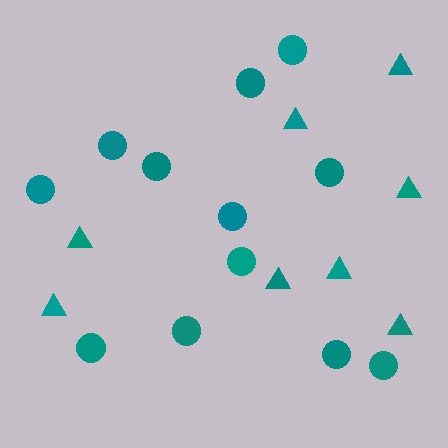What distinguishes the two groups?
There are 2 groups: one group of circles (12) and one group of triangles (8).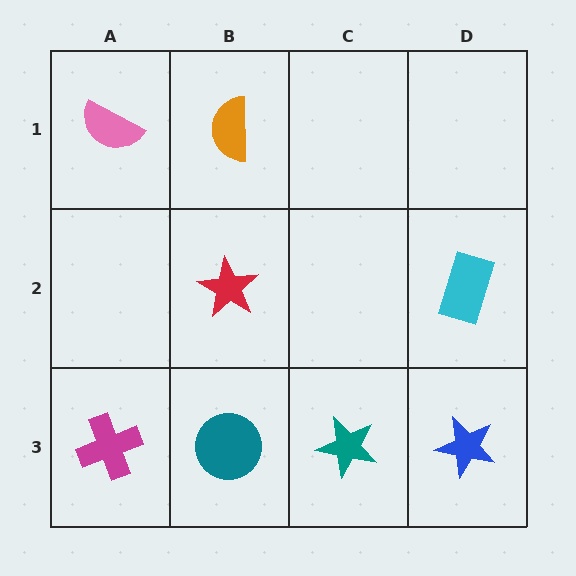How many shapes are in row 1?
2 shapes.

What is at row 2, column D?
A cyan rectangle.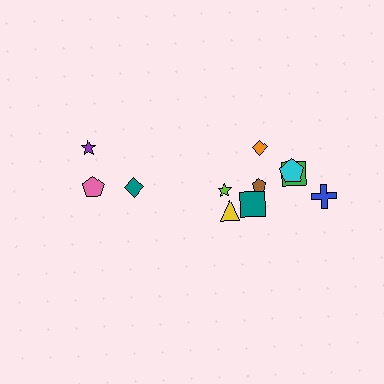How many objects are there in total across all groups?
There are 11 objects.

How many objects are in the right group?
There are 8 objects.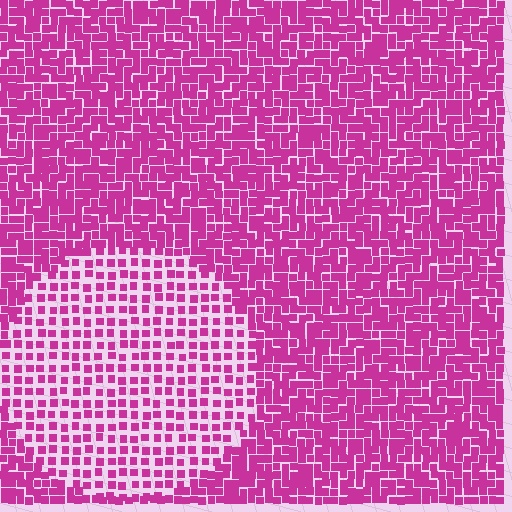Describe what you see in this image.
The image contains small magenta elements arranged at two different densities. A circle-shaped region is visible where the elements are less densely packed than the surrounding area.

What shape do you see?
I see a circle.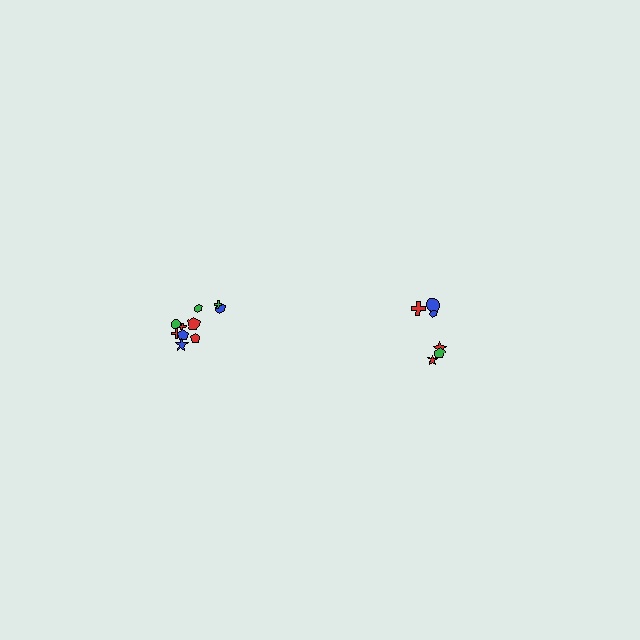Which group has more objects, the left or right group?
The left group.